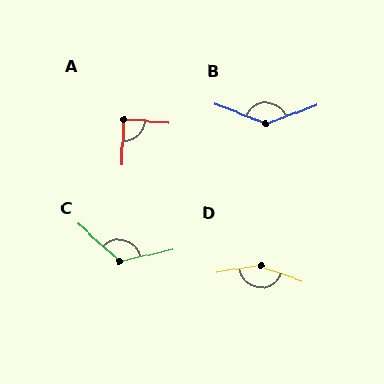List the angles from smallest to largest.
A (88°), C (125°), B (138°), D (152°).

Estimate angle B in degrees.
Approximately 138 degrees.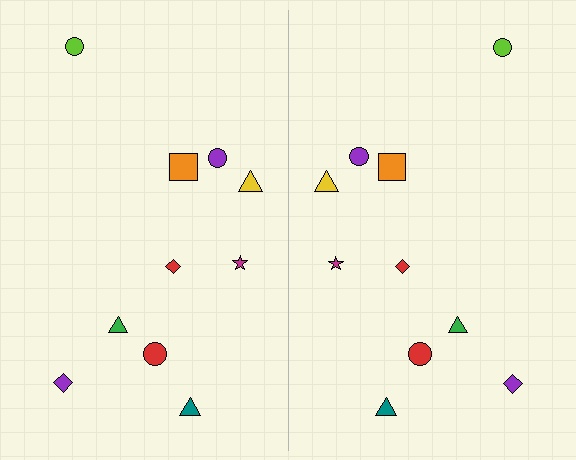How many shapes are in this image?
There are 20 shapes in this image.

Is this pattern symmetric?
Yes, this pattern has bilateral (reflection) symmetry.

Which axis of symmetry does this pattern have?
The pattern has a vertical axis of symmetry running through the center of the image.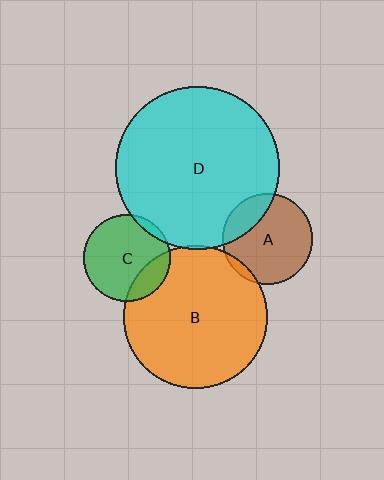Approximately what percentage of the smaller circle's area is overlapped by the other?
Approximately 20%.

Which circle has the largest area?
Circle D (cyan).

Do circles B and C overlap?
Yes.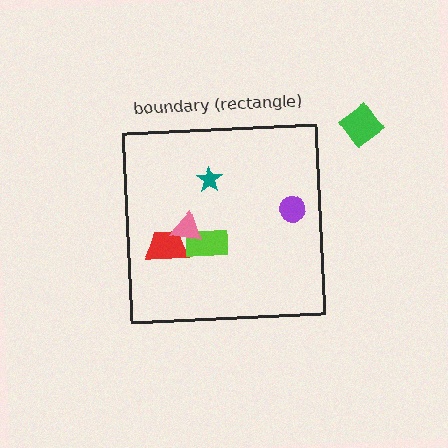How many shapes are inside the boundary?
5 inside, 1 outside.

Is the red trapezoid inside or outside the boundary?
Inside.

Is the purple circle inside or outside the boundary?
Inside.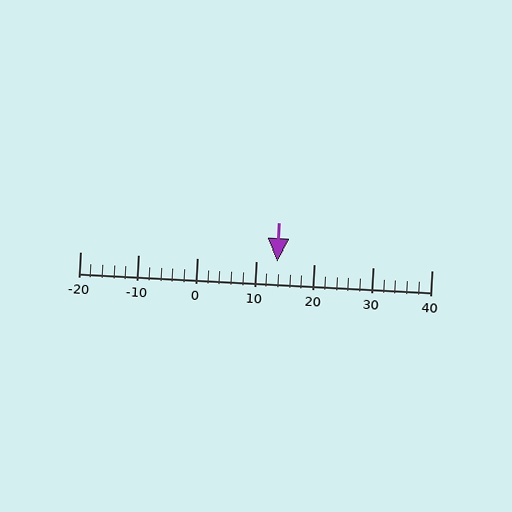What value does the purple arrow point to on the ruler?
The purple arrow points to approximately 14.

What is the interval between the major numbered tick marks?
The major tick marks are spaced 10 units apart.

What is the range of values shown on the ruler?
The ruler shows values from -20 to 40.